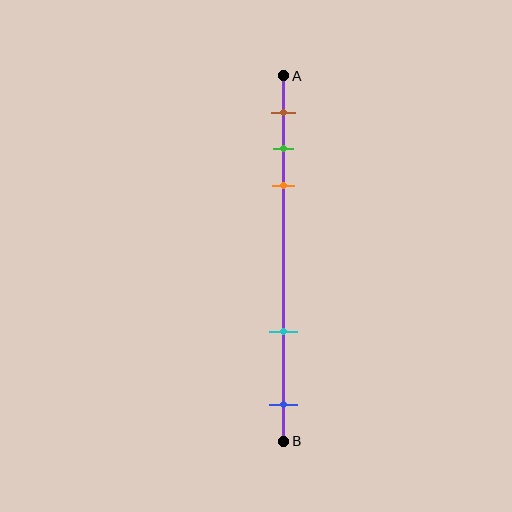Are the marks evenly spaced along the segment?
No, the marks are not evenly spaced.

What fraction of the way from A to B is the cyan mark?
The cyan mark is approximately 70% (0.7) of the way from A to B.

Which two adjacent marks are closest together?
The green and orange marks are the closest adjacent pair.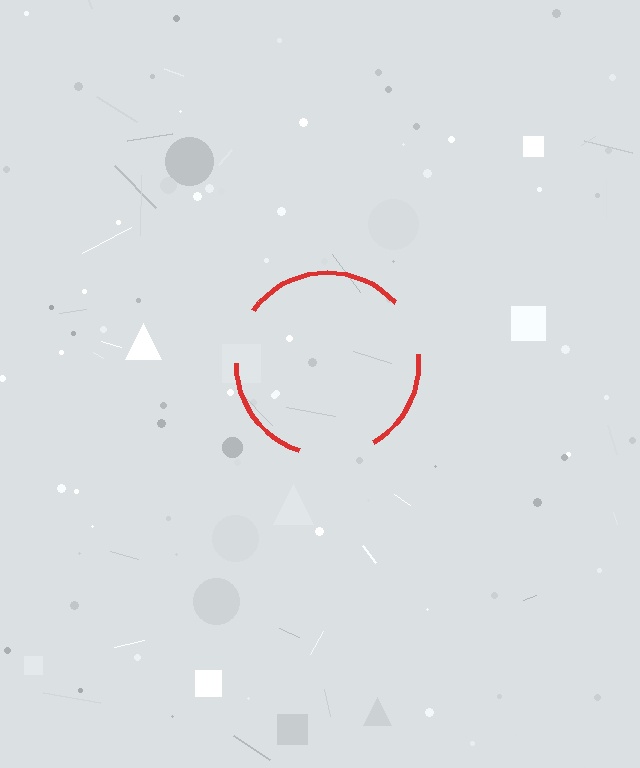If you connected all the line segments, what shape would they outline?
They would outline a circle.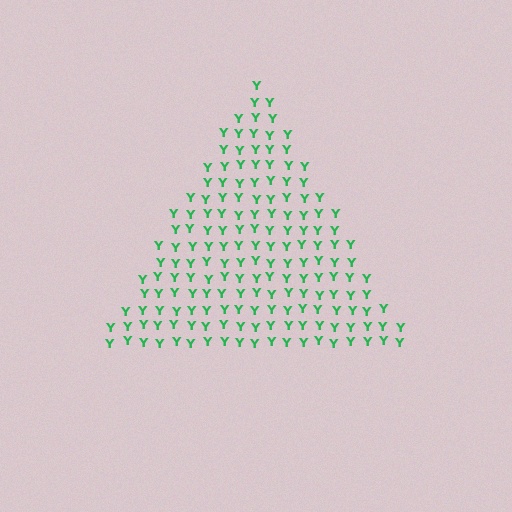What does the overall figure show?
The overall figure shows a triangle.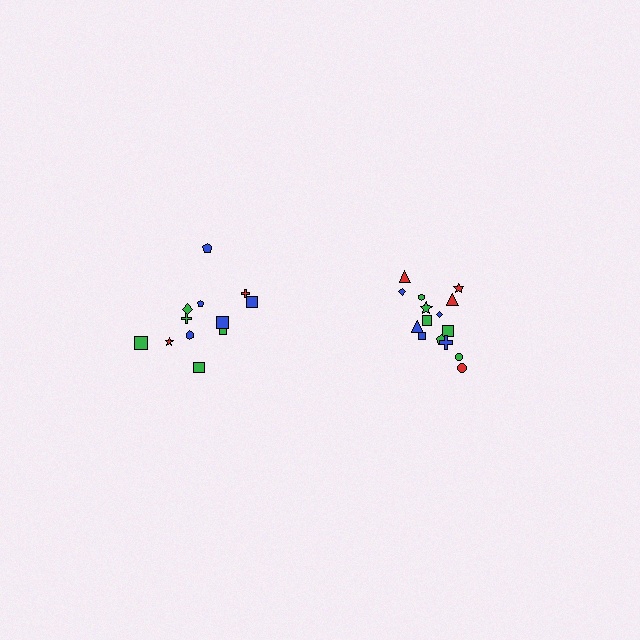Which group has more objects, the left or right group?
The right group.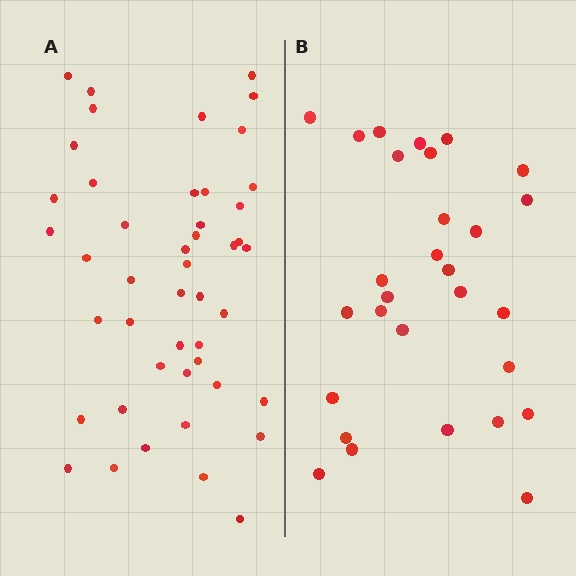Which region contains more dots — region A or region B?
Region A (the left region) has more dots.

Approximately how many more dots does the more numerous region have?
Region A has approximately 15 more dots than region B.